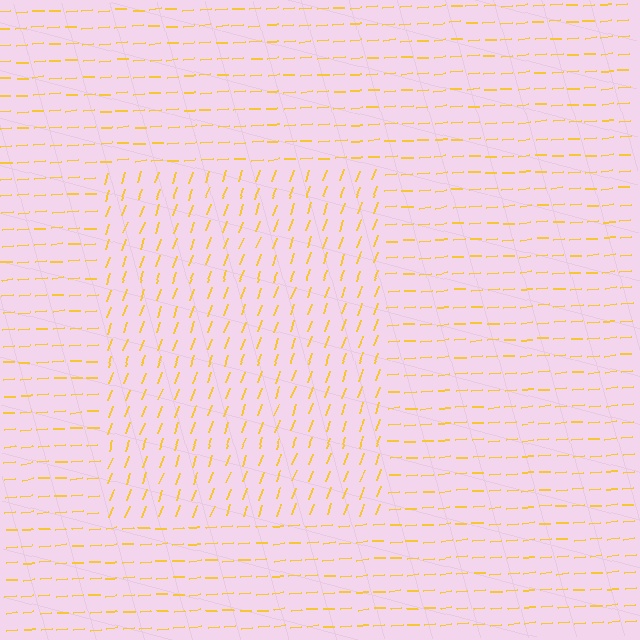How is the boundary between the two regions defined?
The boundary is defined purely by a change in line orientation (approximately 66 degrees difference). All lines are the same color and thickness.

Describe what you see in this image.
The image is filled with small yellow line segments. A rectangle region in the image has lines oriented differently from the surrounding lines, creating a visible texture boundary.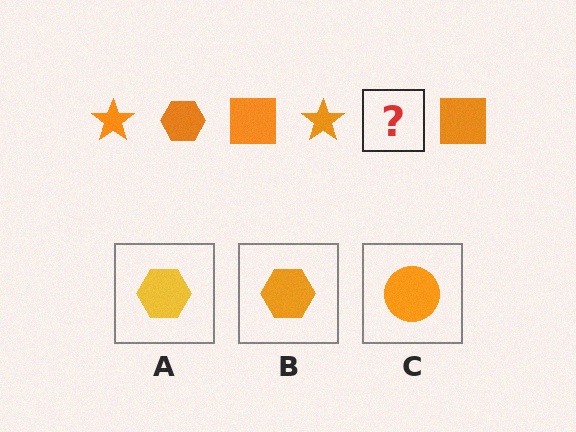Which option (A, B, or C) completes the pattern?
B.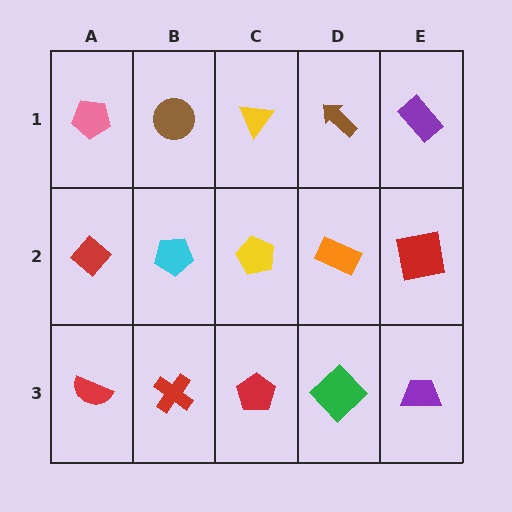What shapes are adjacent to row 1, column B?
A cyan pentagon (row 2, column B), a pink pentagon (row 1, column A), a yellow triangle (row 1, column C).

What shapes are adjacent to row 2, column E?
A purple rectangle (row 1, column E), a purple trapezoid (row 3, column E), an orange rectangle (row 2, column D).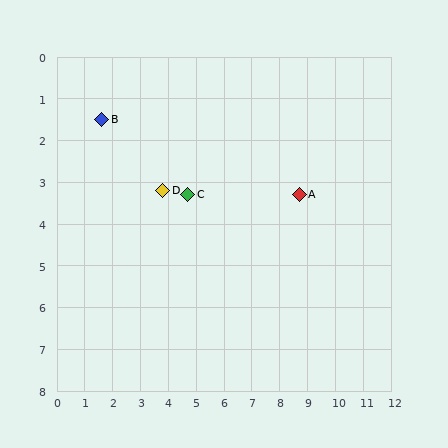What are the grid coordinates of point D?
Point D is at approximately (3.8, 3.2).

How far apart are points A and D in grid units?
Points A and D are about 4.9 grid units apart.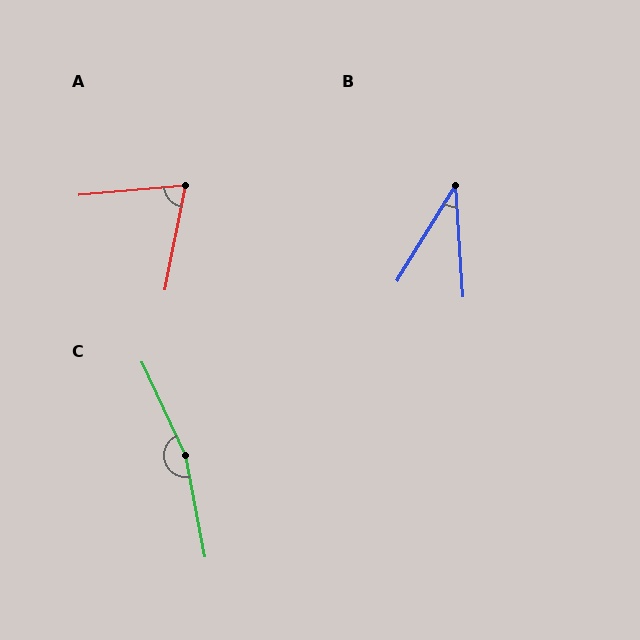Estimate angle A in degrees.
Approximately 74 degrees.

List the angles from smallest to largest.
B (35°), A (74°), C (166°).